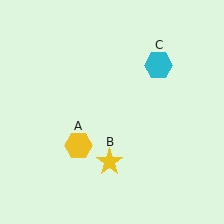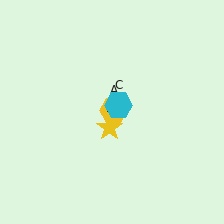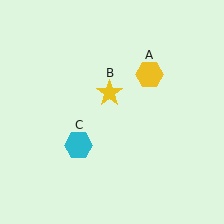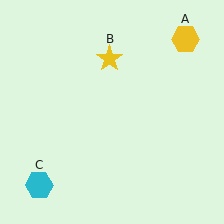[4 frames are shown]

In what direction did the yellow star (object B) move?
The yellow star (object B) moved up.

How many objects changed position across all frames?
3 objects changed position: yellow hexagon (object A), yellow star (object B), cyan hexagon (object C).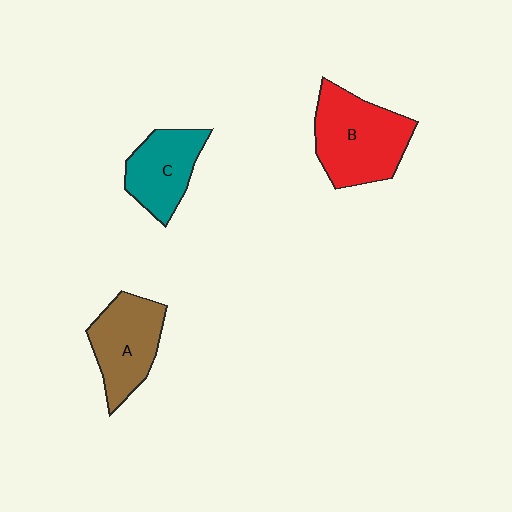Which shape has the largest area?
Shape B (red).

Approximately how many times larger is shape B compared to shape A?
Approximately 1.3 times.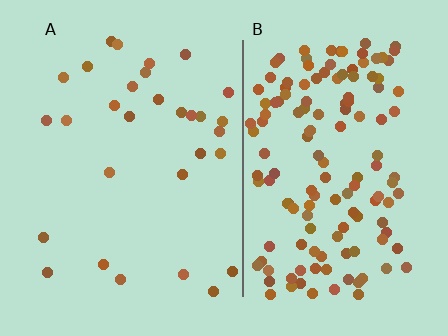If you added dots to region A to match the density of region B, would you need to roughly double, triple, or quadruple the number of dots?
Approximately quadruple.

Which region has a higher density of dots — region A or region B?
B (the right).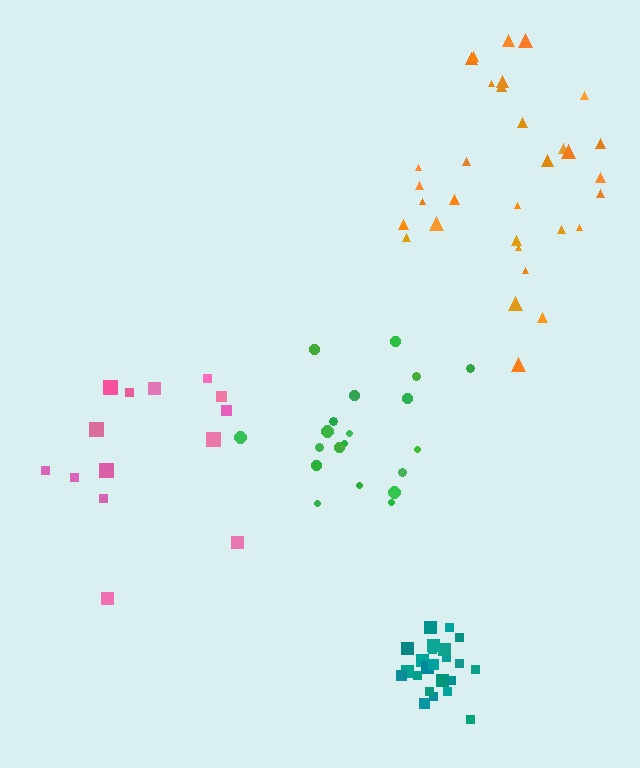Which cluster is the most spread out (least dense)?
Pink.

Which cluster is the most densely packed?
Teal.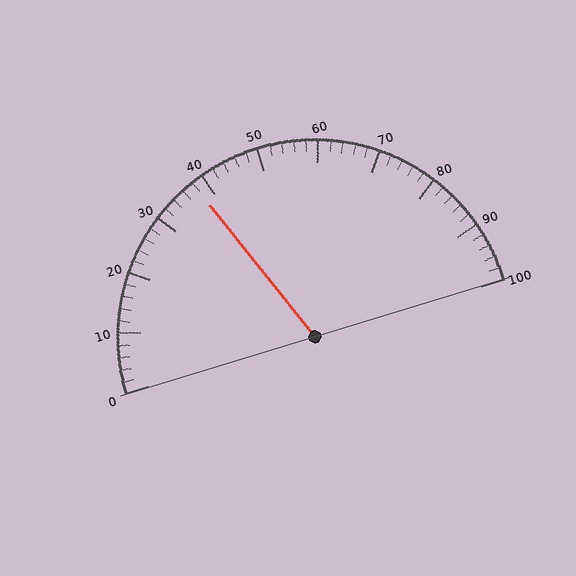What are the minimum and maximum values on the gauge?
The gauge ranges from 0 to 100.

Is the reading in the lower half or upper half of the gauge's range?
The reading is in the lower half of the range (0 to 100).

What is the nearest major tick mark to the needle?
The nearest major tick mark is 40.